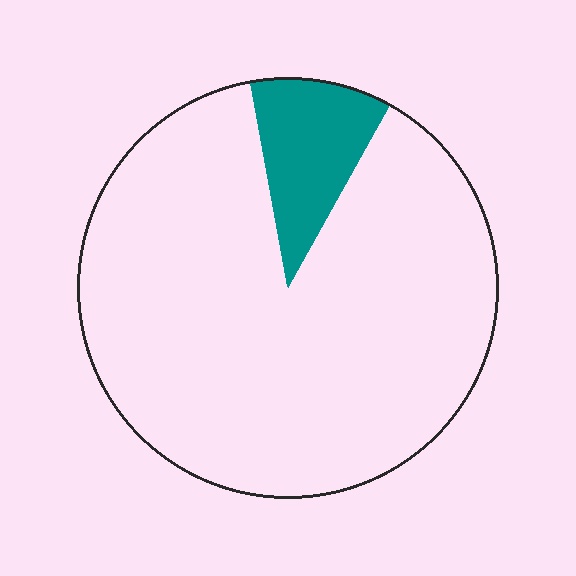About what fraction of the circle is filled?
About one tenth (1/10).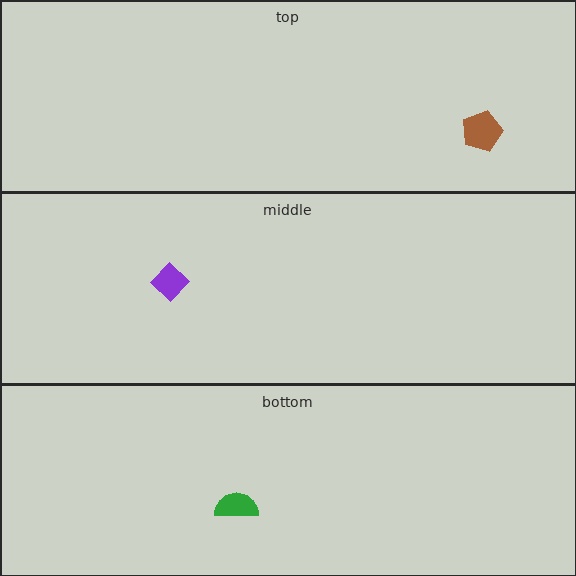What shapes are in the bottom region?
The green semicircle.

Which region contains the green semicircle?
The bottom region.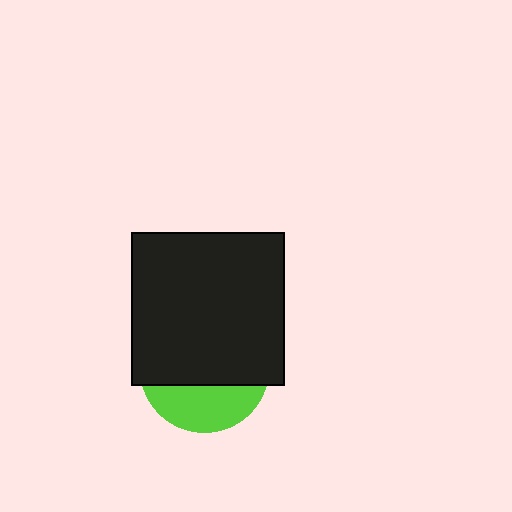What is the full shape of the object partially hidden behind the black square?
The partially hidden object is a lime circle.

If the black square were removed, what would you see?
You would see the complete lime circle.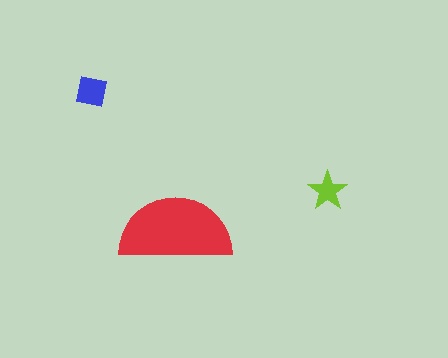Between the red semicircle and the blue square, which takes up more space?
The red semicircle.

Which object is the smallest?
The lime star.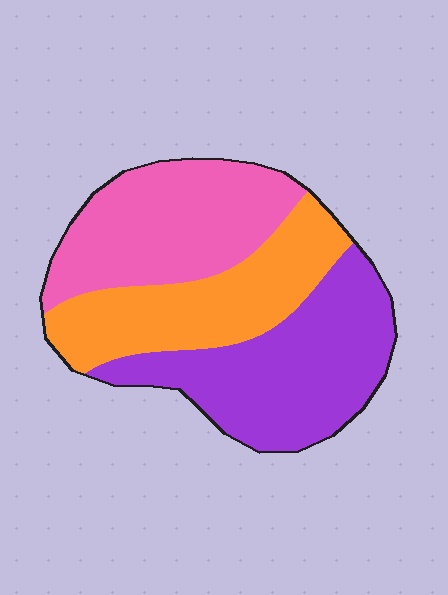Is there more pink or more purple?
Purple.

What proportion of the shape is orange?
Orange covers about 30% of the shape.